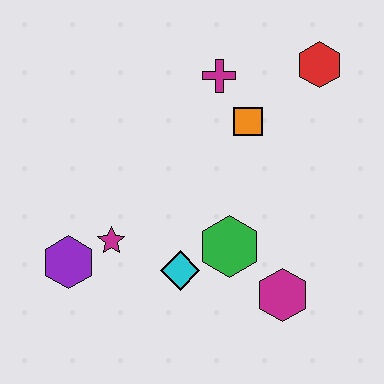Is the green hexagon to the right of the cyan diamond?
Yes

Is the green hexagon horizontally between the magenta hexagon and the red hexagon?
No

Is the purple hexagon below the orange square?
Yes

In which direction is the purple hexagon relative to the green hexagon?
The purple hexagon is to the left of the green hexagon.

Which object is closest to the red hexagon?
The orange square is closest to the red hexagon.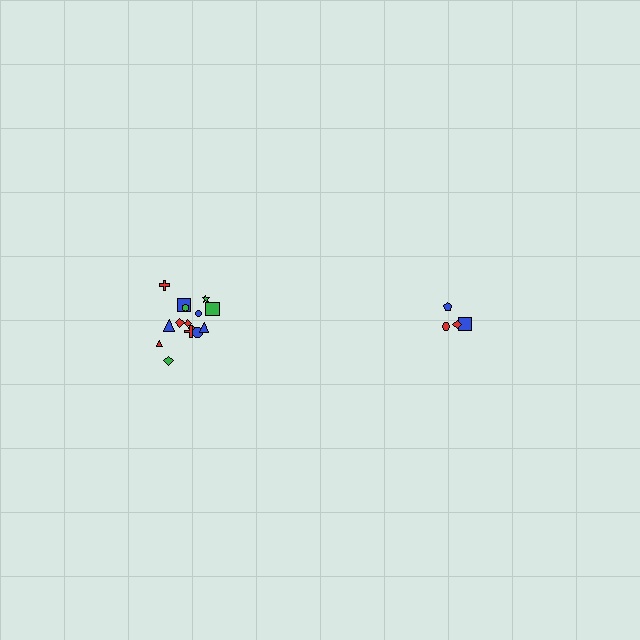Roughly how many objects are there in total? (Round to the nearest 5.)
Roughly 20 objects in total.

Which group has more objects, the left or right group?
The left group.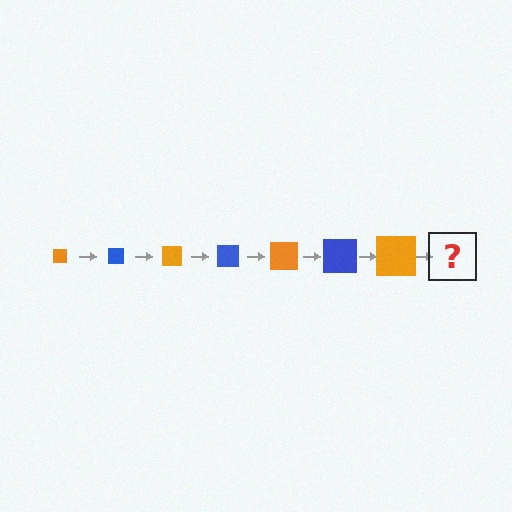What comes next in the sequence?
The next element should be a blue square, larger than the previous one.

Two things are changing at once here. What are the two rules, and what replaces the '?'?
The two rules are that the square grows larger each step and the color cycles through orange and blue. The '?' should be a blue square, larger than the previous one.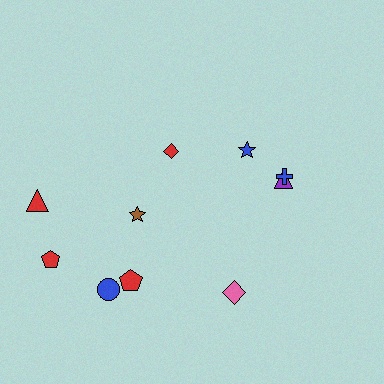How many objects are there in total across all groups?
There are 10 objects.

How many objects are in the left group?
There are 6 objects.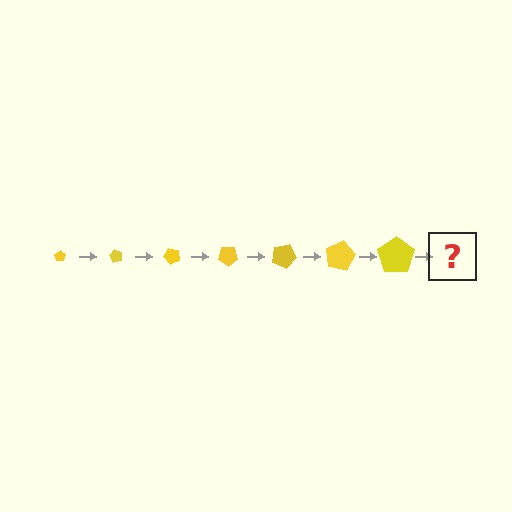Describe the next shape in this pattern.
It should be a pentagon, larger than the previous one and rotated 420 degrees from the start.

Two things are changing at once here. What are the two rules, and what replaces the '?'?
The two rules are that the pentagon grows larger each step and it rotates 60 degrees each step. The '?' should be a pentagon, larger than the previous one and rotated 420 degrees from the start.